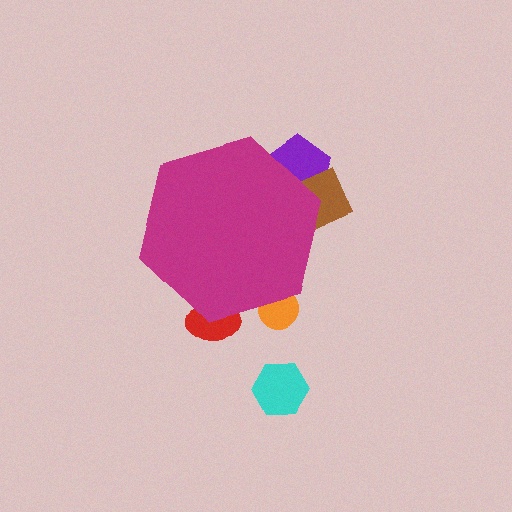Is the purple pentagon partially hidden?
Yes, the purple pentagon is partially hidden behind the magenta hexagon.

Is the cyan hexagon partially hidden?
No, the cyan hexagon is fully visible.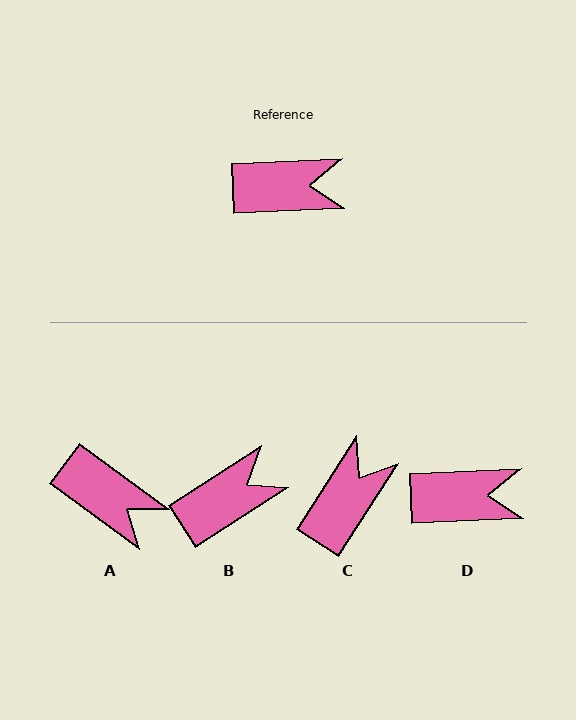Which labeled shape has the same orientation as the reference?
D.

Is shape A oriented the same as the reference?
No, it is off by about 39 degrees.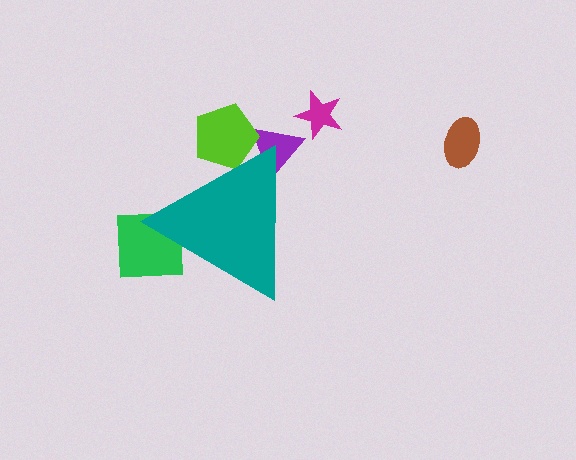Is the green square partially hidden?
Yes, the green square is partially hidden behind the teal triangle.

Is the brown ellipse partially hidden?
No, the brown ellipse is fully visible.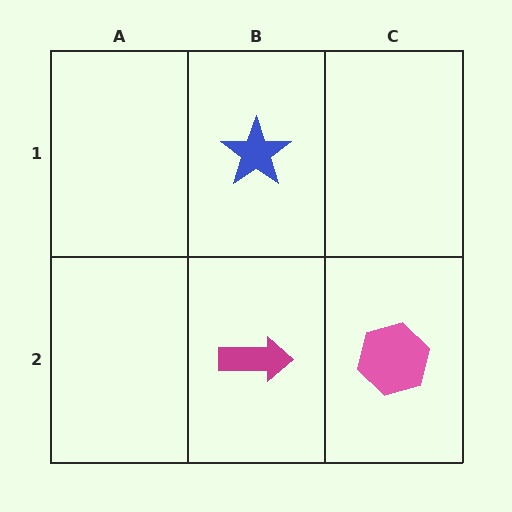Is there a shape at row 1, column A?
No, that cell is empty.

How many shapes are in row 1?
1 shape.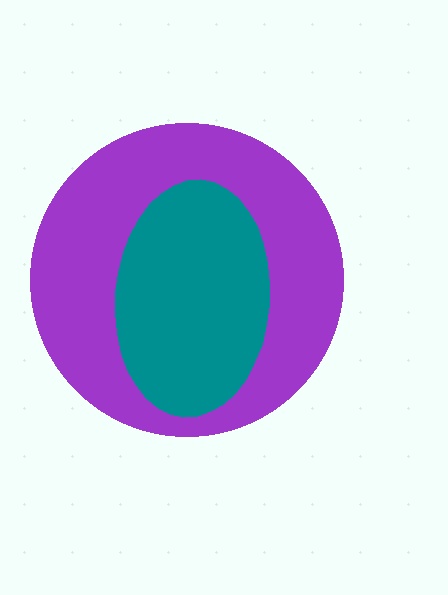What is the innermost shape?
The teal ellipse.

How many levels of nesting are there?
2.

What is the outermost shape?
The purple circle.